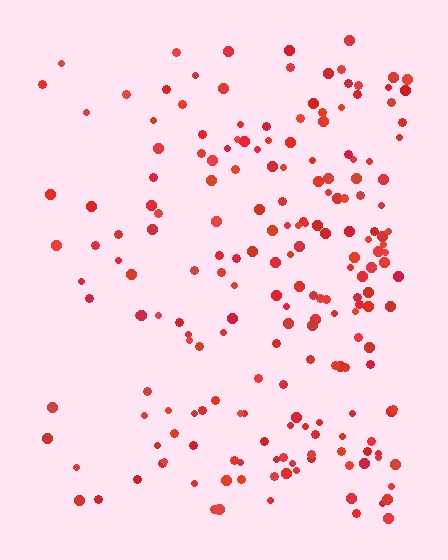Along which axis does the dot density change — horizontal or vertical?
Horizontal.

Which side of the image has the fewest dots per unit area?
The left.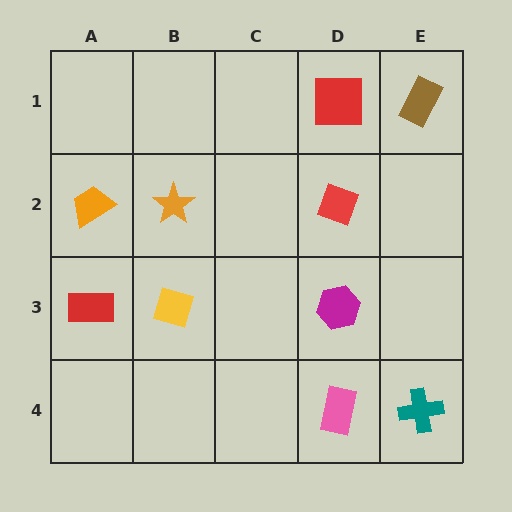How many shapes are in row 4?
2 shapes.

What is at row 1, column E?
A brown rectangle.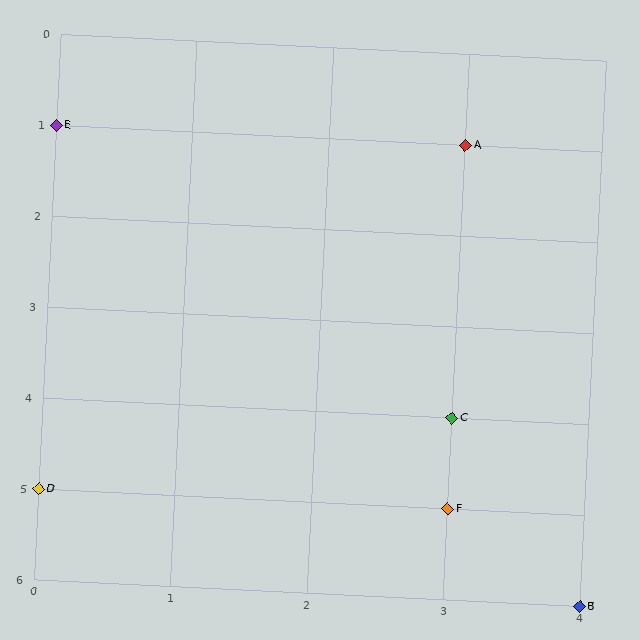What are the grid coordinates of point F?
Point F is at grid coordinates (3, 5).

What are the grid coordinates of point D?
Point D is at grid coordinates (0, 5).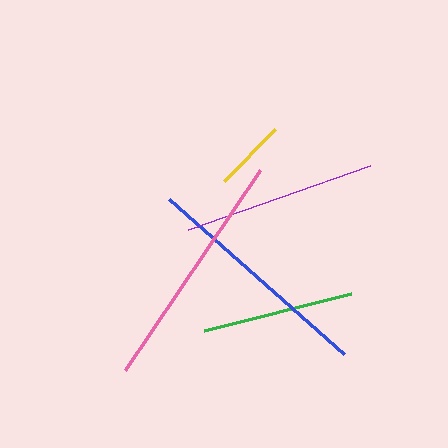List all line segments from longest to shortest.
From longest to shortest: pink, blue, purple, green, yellow.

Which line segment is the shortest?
The yellow line is the shortest at approximately 73 pixels.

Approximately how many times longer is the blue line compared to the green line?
The blue line is approximately 1.5 times the length of the green line.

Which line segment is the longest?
The pink line is the longest at approximately 241 pixels.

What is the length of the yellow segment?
The yellow segment is approximately 73 pixels long.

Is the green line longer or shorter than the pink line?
The pink line is longer than the green line.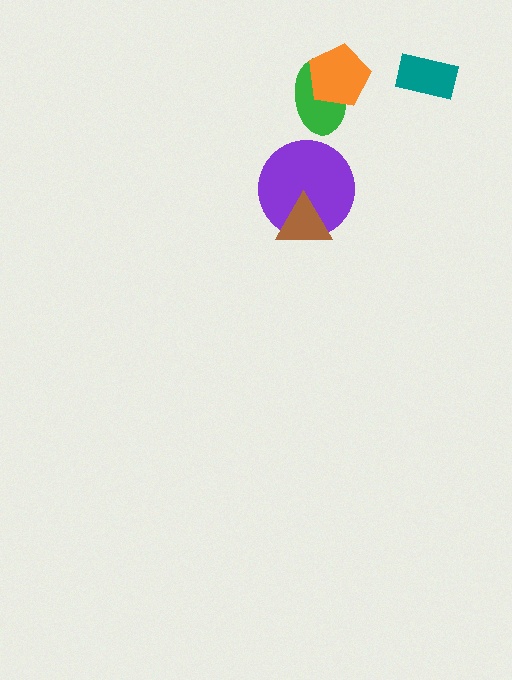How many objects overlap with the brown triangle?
1 object overlaps with the brown triangle.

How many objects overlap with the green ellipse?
1 object overlaps with the green ellipse.